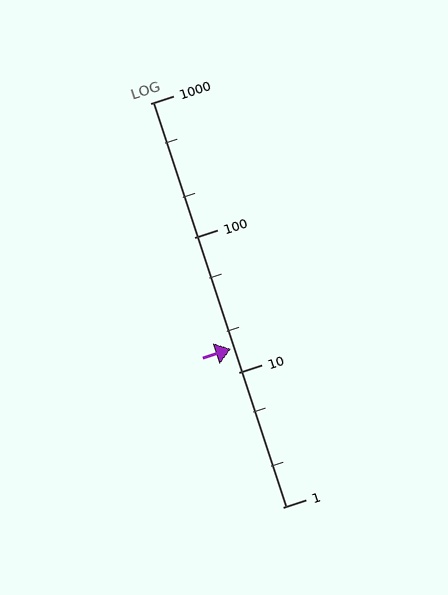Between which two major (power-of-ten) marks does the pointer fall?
The pointer is between 10 and 100.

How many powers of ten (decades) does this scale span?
The scale spans 3 decades, from 1 to 1000.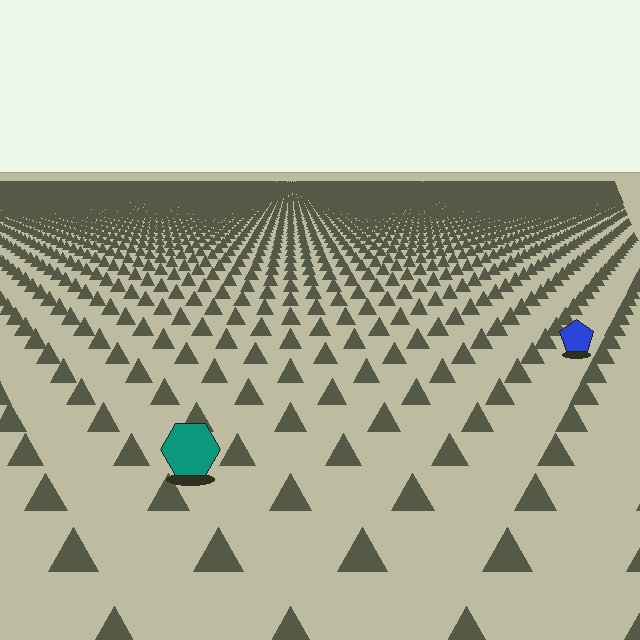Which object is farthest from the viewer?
The blue pentagon is farthest from the viewer. It appears smaller and the ground texture around it is denser.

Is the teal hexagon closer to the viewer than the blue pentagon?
Yes. The teal hexagon is closer — you can tell from the texture gradient: the ground texture is coarser near it.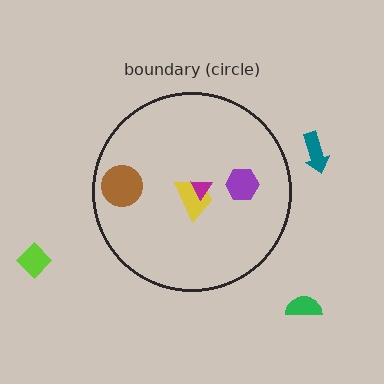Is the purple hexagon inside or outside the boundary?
Inside.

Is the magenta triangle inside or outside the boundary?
Inside.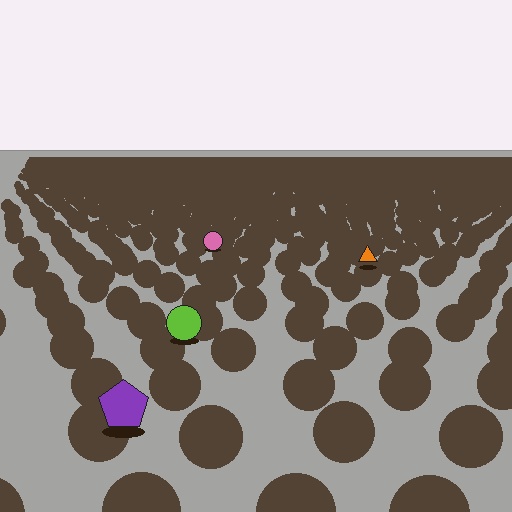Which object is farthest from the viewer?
The pink circle is farthest from the viewer. It appears smaller and the ground texture around it is denser.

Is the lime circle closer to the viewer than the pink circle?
Yes. The lime circle is closer — you can tell from the texture gradient: the ground texture is coarser near it.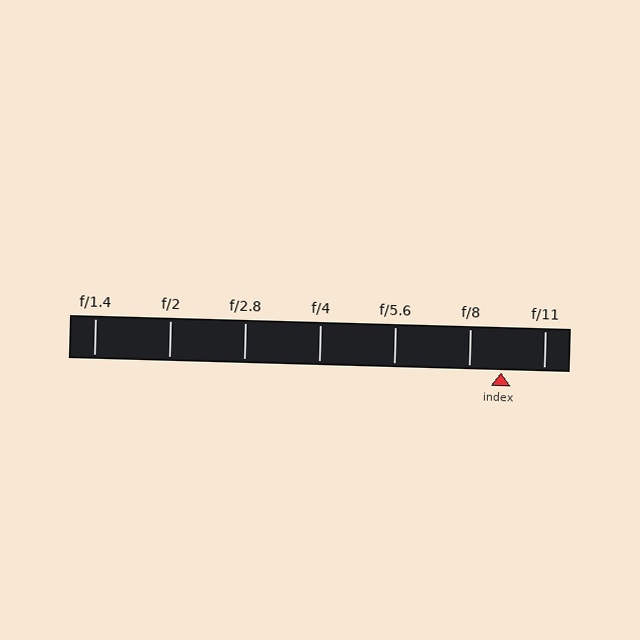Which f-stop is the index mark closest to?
The index mark is closest to f/8.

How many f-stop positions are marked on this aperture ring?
There are 7 f-stop positions marked.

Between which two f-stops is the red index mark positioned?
The index mark is between f/8 and f/11.